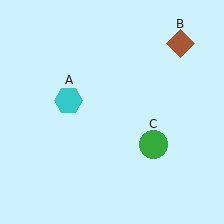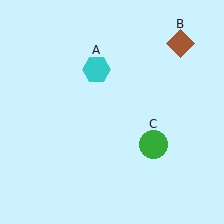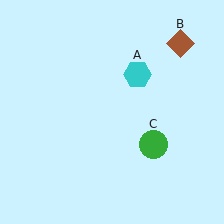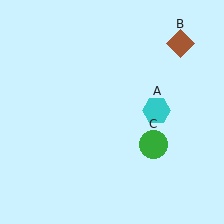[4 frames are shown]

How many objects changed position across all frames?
1 object changed position: cyan hexagon (object A).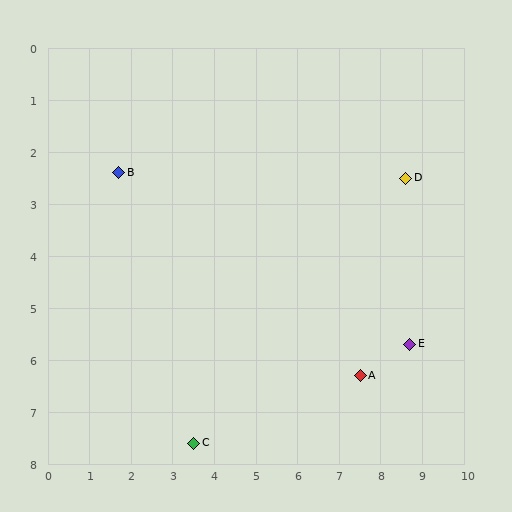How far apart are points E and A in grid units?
Points E and A are about 1.3 grid units apart.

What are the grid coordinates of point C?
Point C is at approximately (3.5, 7.6).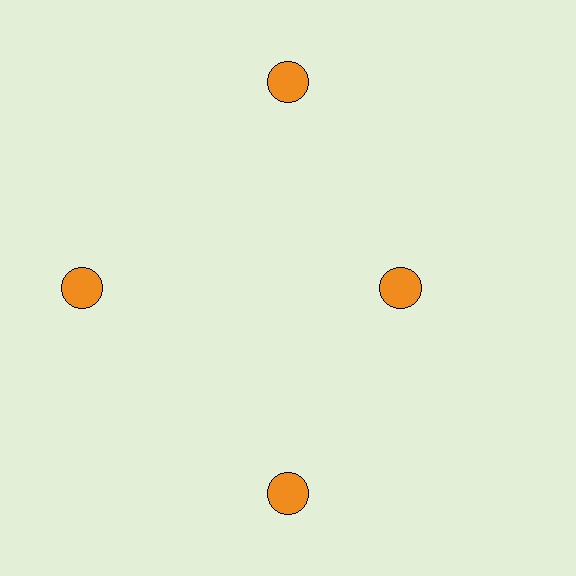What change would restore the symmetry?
The symmetry would be restored by moving it outward, back onto the ring so that all 4 circles sit at equal angles and equal distance from the center.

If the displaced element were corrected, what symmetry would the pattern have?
It would have 4-fold rotational symmetry — the pattern would map onto itself every 90 degrees.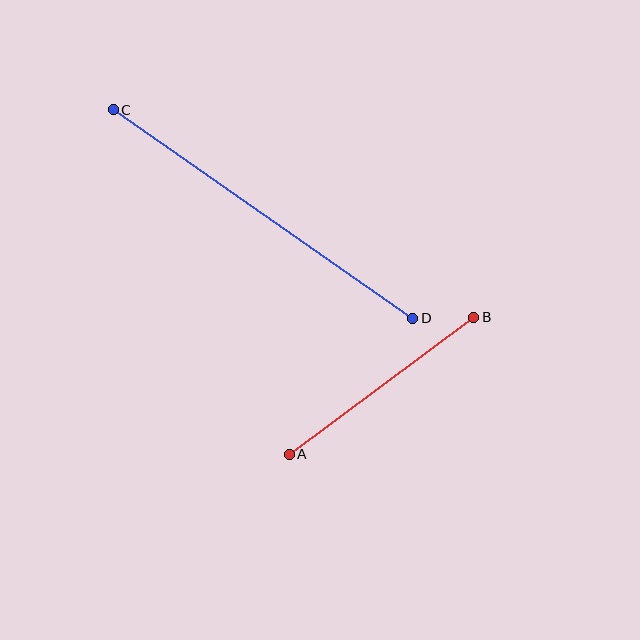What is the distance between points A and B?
The distance is approximately 230 pixels.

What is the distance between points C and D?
The distance is approximately 365 pixels.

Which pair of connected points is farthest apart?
Points C and D are farthest apart.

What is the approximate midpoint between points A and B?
The midpoint is at approximately (382, 386) pixels.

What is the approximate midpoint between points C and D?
The midpoint is at approximately (263, 214) pixels.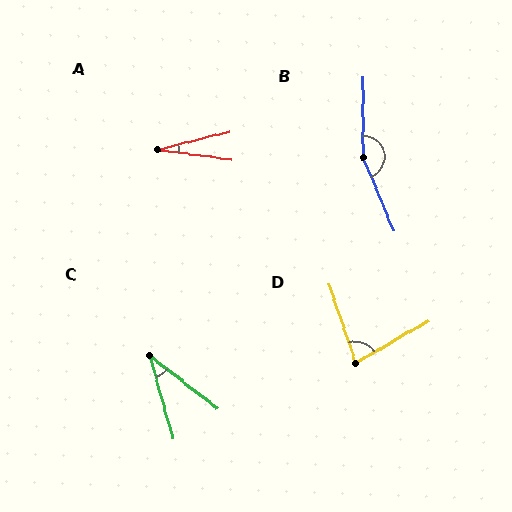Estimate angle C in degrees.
Approximately 36 degrees.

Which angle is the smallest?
A, at approximately 21 degrees.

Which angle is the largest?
B, at approximately 157 degrees.